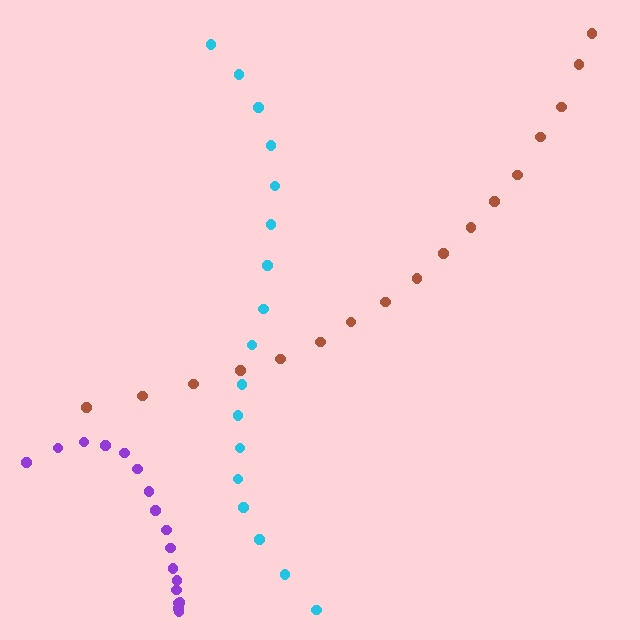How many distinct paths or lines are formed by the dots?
There are 3 distinct paths.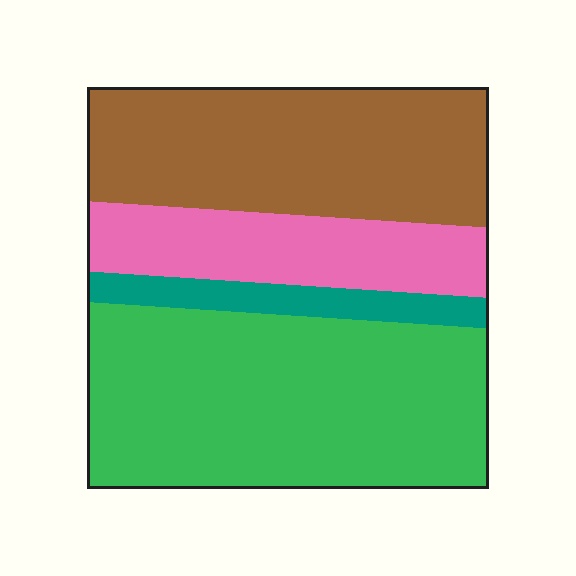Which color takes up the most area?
Green, at roughly 45%.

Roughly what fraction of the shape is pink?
Pink covers around 15% of the shape.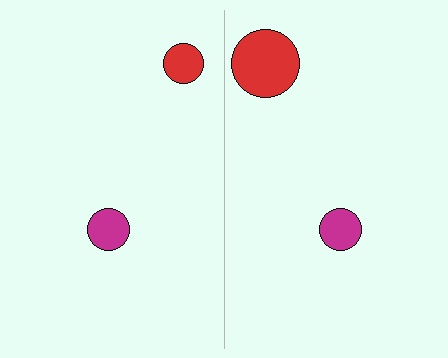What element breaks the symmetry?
The red circle on the right side has a different size than its mirror counterpart.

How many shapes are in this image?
There are 4 shapes in this image.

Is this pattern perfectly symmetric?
No, the pattern is not perfectly symmetric. The red circle on the right side has a different size than its mirror counterpart.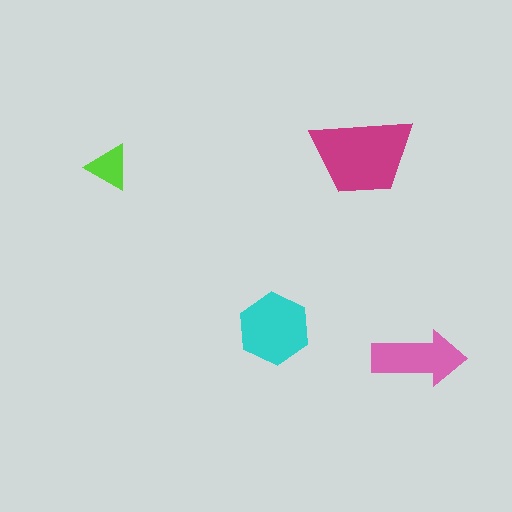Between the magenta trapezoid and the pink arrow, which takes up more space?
The magenta trapezoid.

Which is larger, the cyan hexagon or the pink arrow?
The cyan hexagon.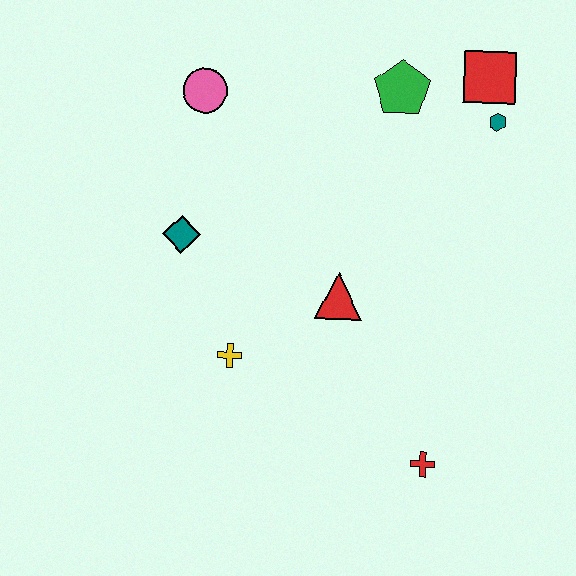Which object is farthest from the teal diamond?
The red square is farthest from the teal diamond.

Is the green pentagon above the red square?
No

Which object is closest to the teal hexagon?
The red square is closest to the teal hexagon.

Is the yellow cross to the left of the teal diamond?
No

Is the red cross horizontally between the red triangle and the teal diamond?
No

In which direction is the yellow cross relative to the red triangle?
The yellow cross is to the left of the red triangle.